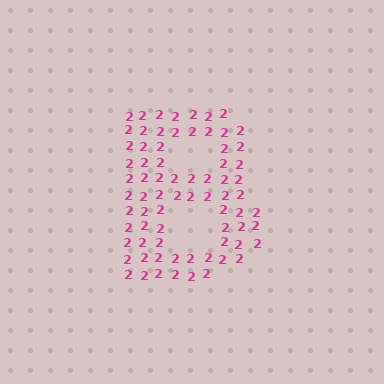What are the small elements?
The small elements are digit 2's.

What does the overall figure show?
The overall figure shows the letter B.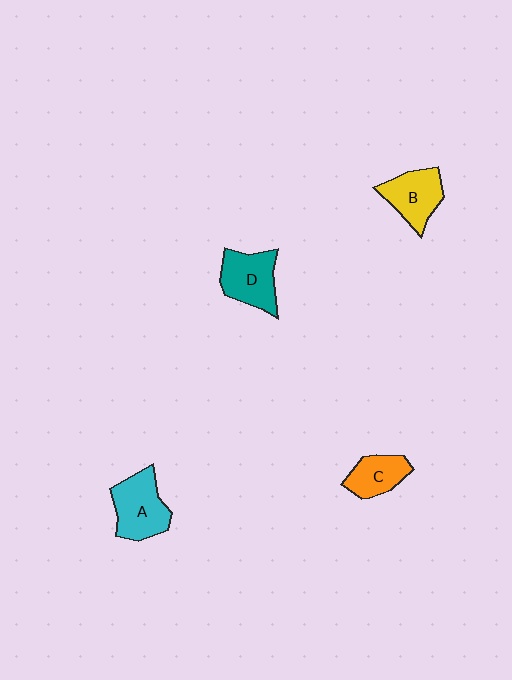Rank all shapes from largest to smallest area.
From largest to smallest: A (cyan), D (teal), B (yellow), C (orange).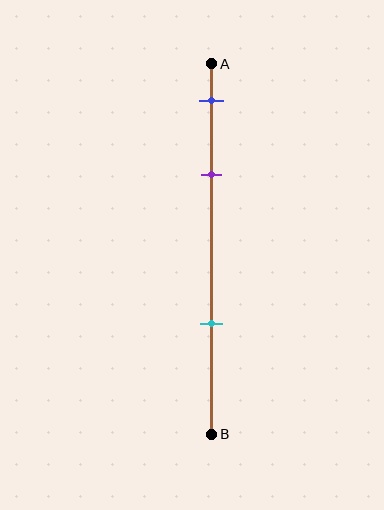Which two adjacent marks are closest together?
The blue and purple marks are the closest adjacent pair.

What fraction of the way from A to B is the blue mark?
The blue mark is approximately 10% (0.1) of the way from A to B.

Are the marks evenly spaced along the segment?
No, the marks are not evenly spaced.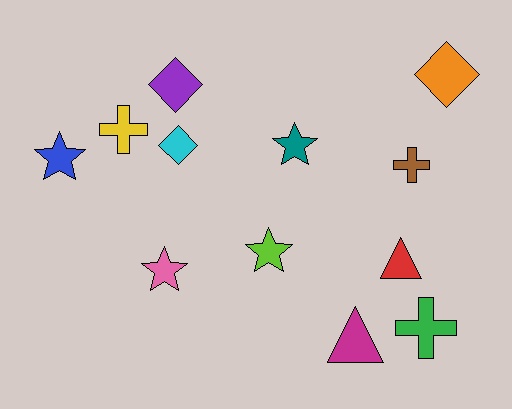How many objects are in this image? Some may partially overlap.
There are 12 objects.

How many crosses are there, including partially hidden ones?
There are 3 crosses.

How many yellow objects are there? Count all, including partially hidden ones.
There is 1 yellow object.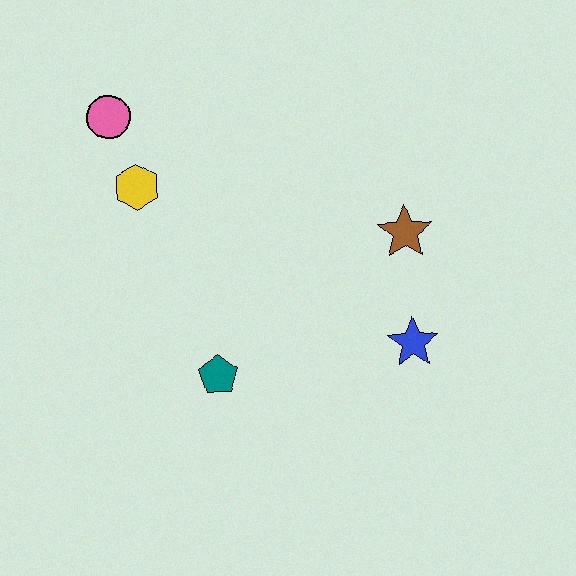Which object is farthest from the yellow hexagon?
The blue star is farthest from the yellow hexagon.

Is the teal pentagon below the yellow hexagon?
Yes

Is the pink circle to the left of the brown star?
Yes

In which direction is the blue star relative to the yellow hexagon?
The blue star is to the right of the yellow hexagon.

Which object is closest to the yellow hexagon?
The pink circle is closest to the yellow hexagon.